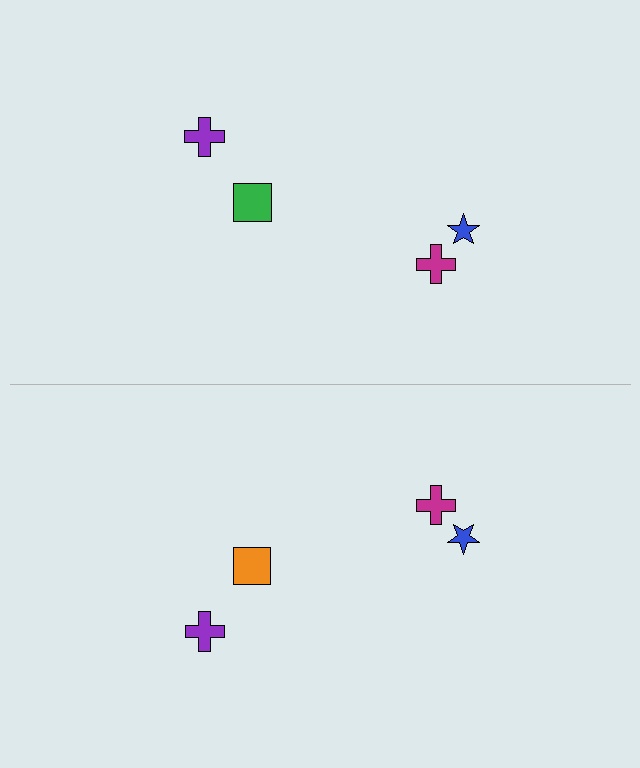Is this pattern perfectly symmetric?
No, the pattern is not perfectly symmetric. The orange square on the bottom side breaks the symmetry — its mirror counterpart is green.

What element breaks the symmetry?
The orange square on the bottom side breaks the symmetry — its mirror counterpart is green.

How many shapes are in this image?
There are 8 shapes in this image.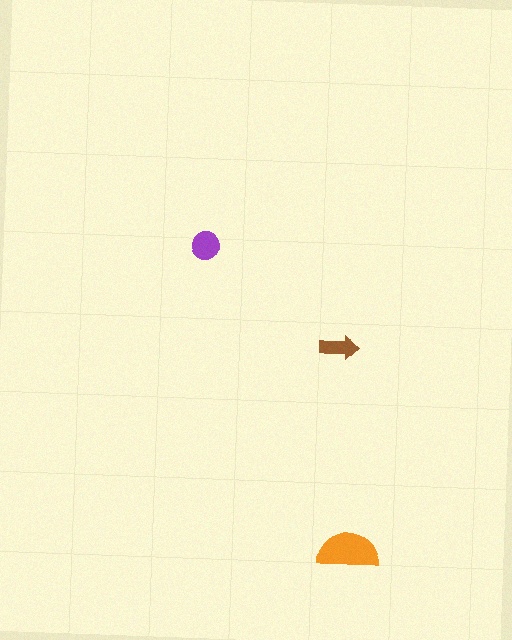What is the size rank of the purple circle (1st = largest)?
2nd.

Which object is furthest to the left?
The purple circle is leftmost.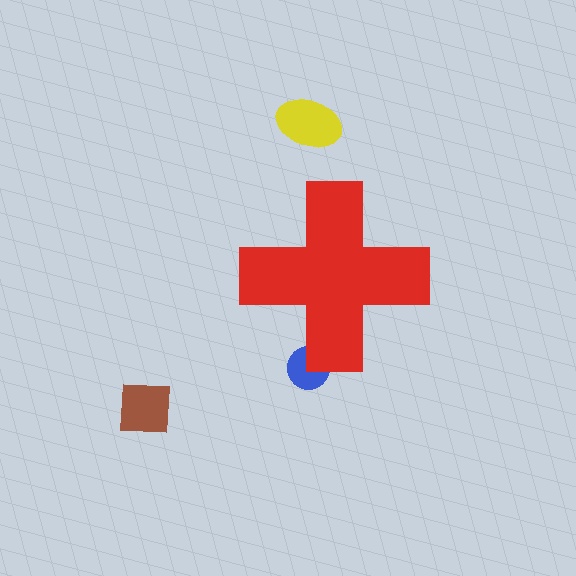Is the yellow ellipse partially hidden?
No, the yellow ellipse is fully visible.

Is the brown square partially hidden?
No, the brown square is fully visible.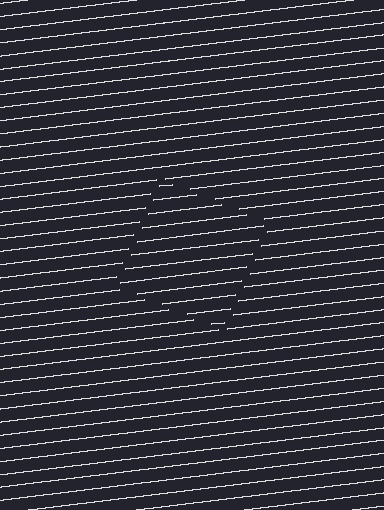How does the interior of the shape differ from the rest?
The interior of the shape contains the same grating, shifted by half a period — the contour is defined by the phase discontinuity where line-ends from the inner and outer gratings abut.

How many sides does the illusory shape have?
4 sides — the line-ends trace a square.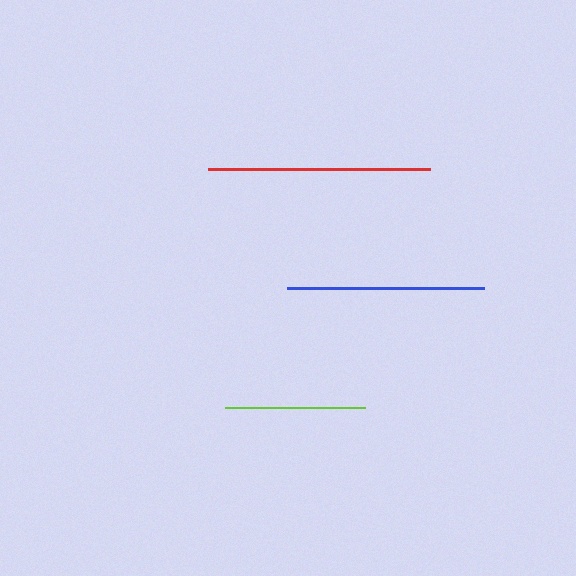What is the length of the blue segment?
The blue segment is approximately 197 pixels long.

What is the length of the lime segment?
The lime segment is approximately 140 pixels long.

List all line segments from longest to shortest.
From longest to shortest: red, blue, lime.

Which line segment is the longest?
The red line is the longest at approximately 221 pixels.